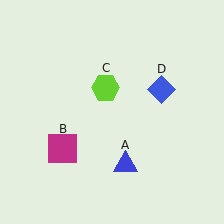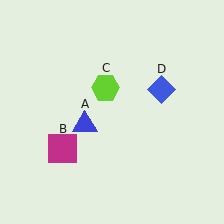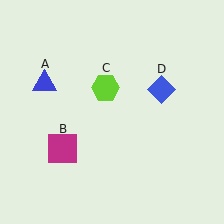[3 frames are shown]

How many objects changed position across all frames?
1 object changed position: blue triangle (object A).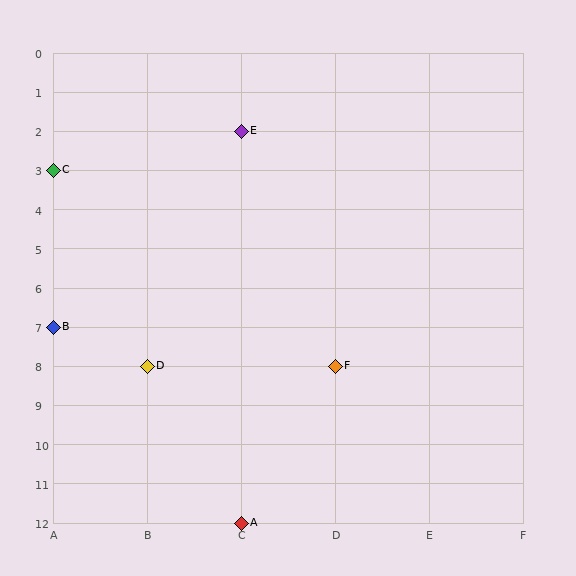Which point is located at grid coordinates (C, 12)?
Point A is at (C, 12).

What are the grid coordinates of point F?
Point F is at grid coordinates (D, 8).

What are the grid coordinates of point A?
Point A is at grid coordinates (C, 12).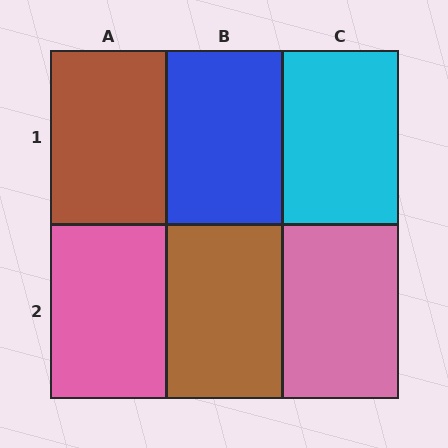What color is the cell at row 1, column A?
Brown.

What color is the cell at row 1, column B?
Blue.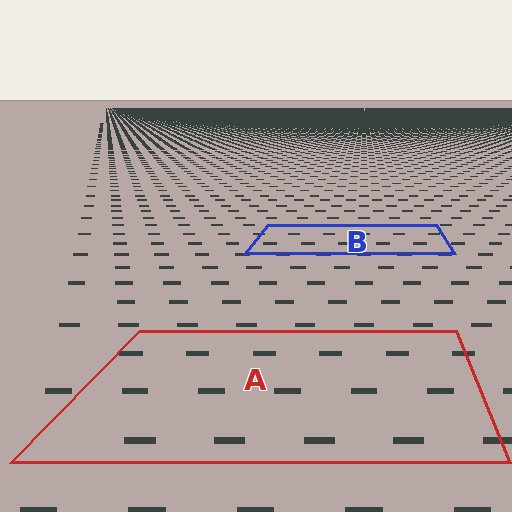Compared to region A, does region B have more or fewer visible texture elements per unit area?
Region B has more texture elements per unit area — they are packed more densely because it is farther away.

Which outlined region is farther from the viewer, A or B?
Region B is farther from the viewer — the texture elements inside it appear smaller and more densely packed.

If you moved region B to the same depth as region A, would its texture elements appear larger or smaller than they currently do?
They would appear larger. At a closer depth, the same texture elements are projected at a bigger on-screen size.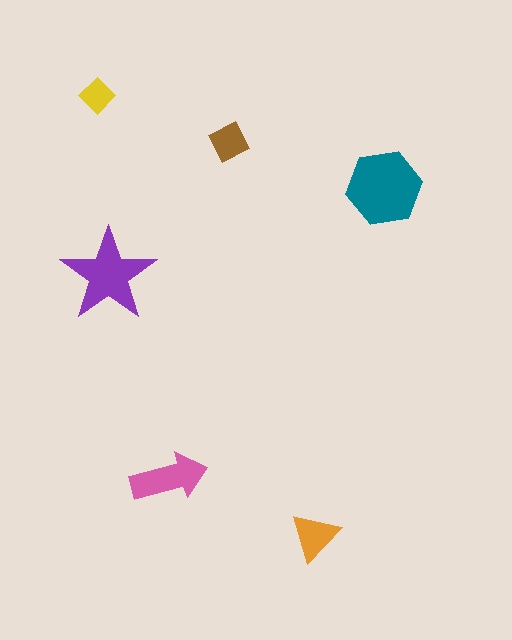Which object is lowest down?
The orange triangle is bottommost.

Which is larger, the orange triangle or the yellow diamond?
The orange triangle.